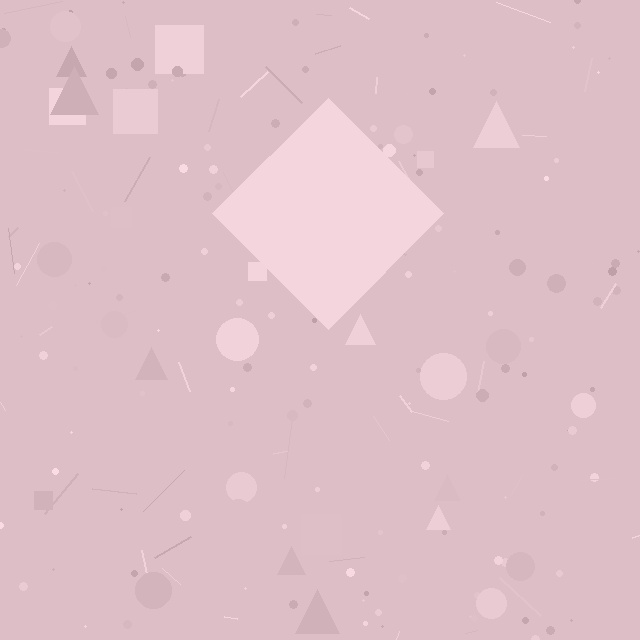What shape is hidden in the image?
A diamond is hidden in the image.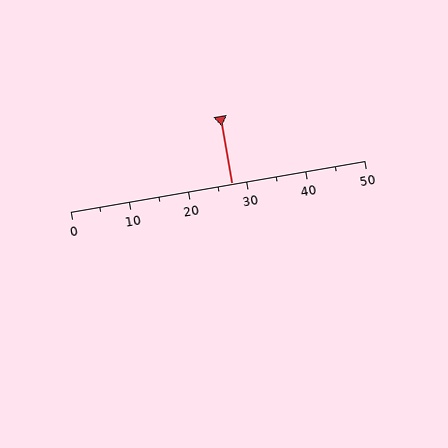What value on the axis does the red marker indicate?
The marker indicates approximately 27.5.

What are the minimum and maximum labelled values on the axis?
The axis runs from 0 to 50.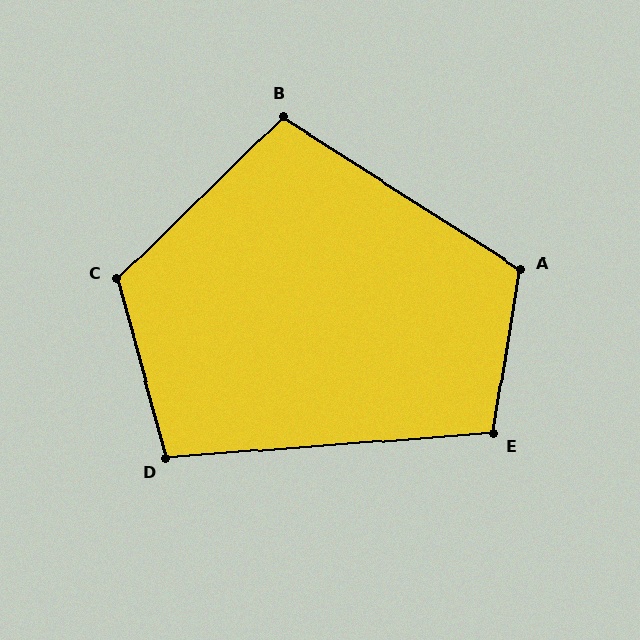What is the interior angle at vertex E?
Approximately 104 degrees (obtuse).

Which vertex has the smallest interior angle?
D, at approximately 101 degrees.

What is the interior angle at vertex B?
Approximately 103 degrees (obtuse).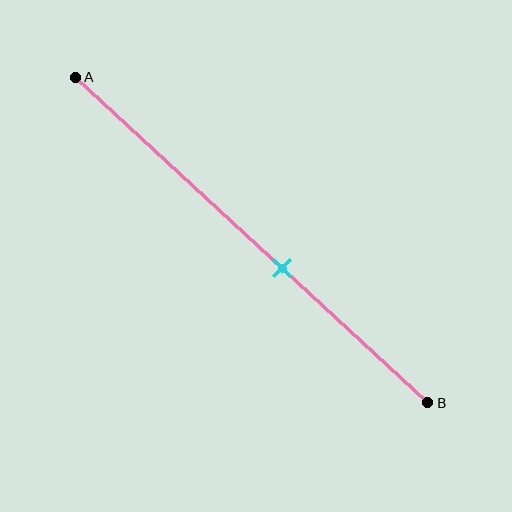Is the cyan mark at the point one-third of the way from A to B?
No, the mark is at about 60% from A, not at the 33% one-third point.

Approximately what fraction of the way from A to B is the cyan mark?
The cyan mark is approximately 60% of the way from A to B.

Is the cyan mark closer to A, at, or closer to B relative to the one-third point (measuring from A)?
The cyan mark is closer to point B than the one-third point of segment AB.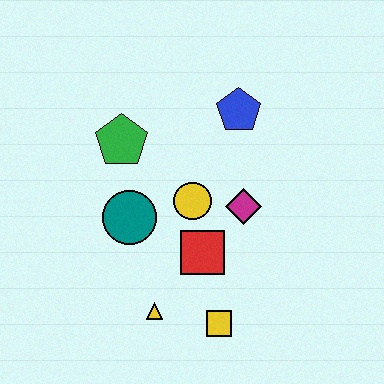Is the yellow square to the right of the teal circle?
Yes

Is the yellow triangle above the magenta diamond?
No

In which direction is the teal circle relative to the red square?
The teal circle is to the left of the red square.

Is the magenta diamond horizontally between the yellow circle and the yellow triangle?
No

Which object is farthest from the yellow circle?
The yellow square is farthest from the yellow circle.